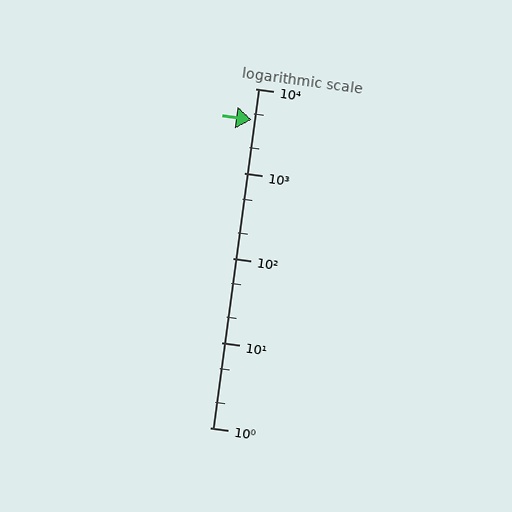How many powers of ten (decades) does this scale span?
The scale spans 4 decades, from 1 to 10000.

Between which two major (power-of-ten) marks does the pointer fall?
The pointer is between 1000 and 10000.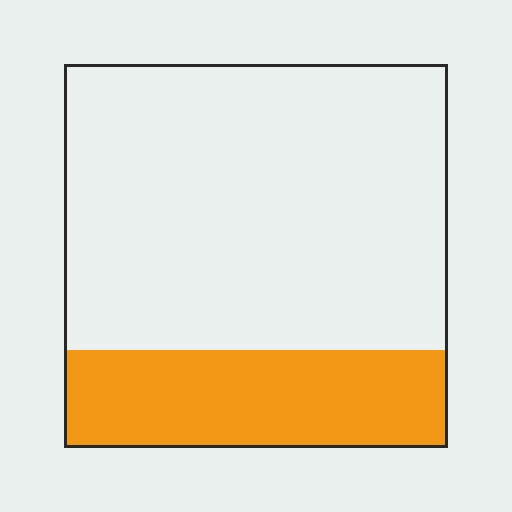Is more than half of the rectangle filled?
No.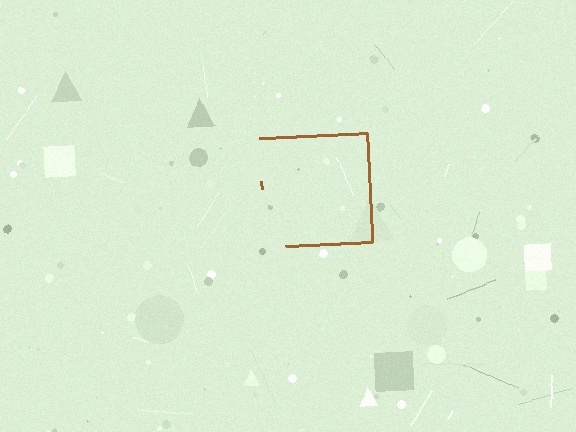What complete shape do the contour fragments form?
The contour fragments form a square.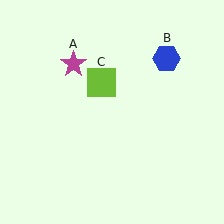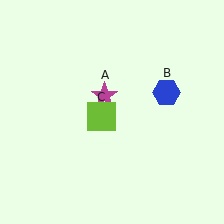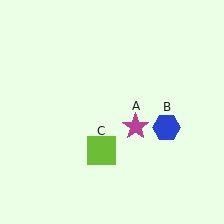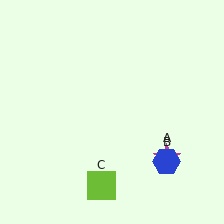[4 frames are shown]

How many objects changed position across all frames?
3 objects changed position: magenta star (object A), blue hexagon (object B), lime square (object C).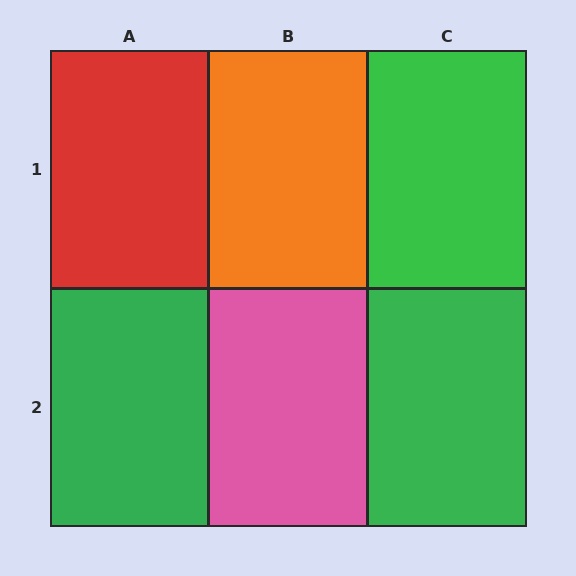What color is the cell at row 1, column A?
Red.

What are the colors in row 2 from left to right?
Green, pink, green.